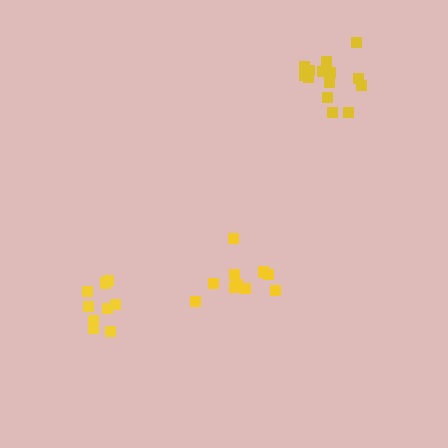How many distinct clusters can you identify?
There are 3 distinct clusters.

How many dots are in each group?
Group 1: 10 dots, Group 2: 9 dots, Group 3: 14 dots (33 total).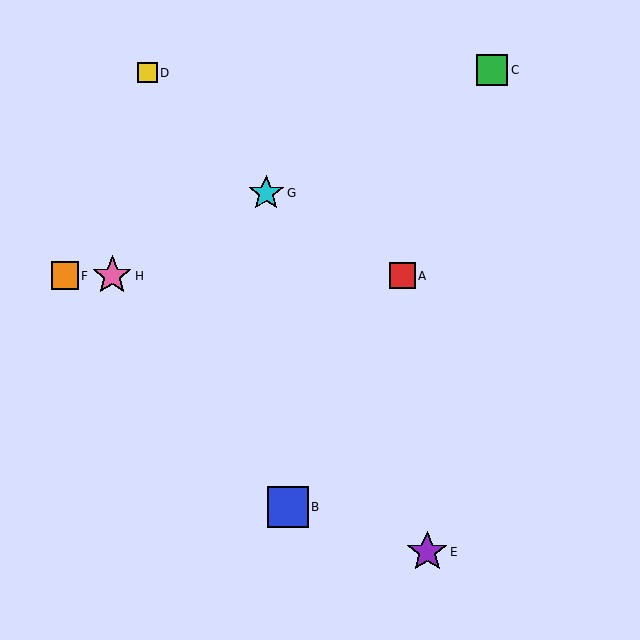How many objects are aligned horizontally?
3 objects (A, F, H) are aligned horizontally.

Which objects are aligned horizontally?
Objects A, F, H are aligned horizontally.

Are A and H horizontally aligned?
Yes, both are at y≈276.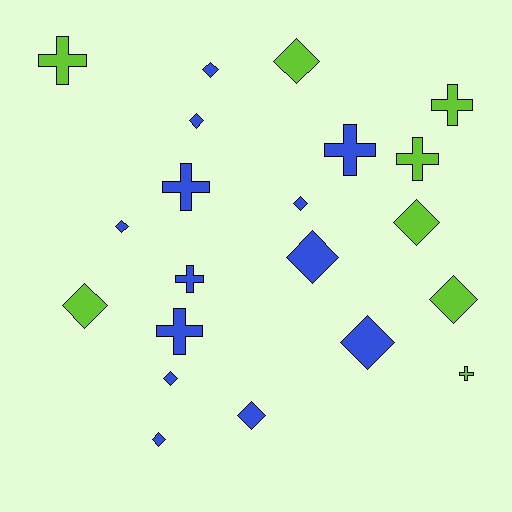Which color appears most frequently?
Blue, with 13 objects.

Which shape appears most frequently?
Diamond, with 13 objects.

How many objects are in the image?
There are 21 objects.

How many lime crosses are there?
There are 4 lime crosses.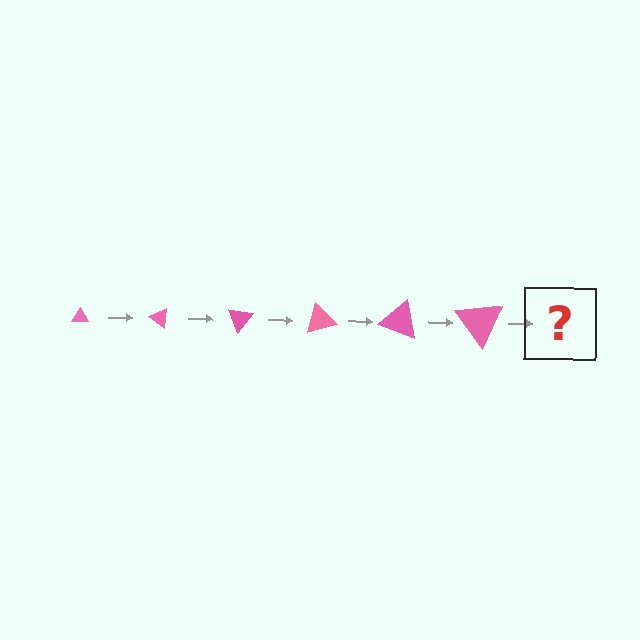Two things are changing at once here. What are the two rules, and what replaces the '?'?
The two rules are that the triangle grows larger each step and it rotates 35 degrees each step. The '?' should be a triangle, larger than the previous one and rotated 210 degrees from the start.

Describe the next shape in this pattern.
It should be a triangle, larger than the previous one and rotated 210 degrees from the start.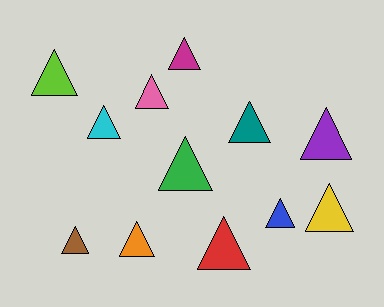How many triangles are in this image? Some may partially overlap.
There are 12 triangles.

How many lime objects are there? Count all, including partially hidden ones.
There is 1 lime object.